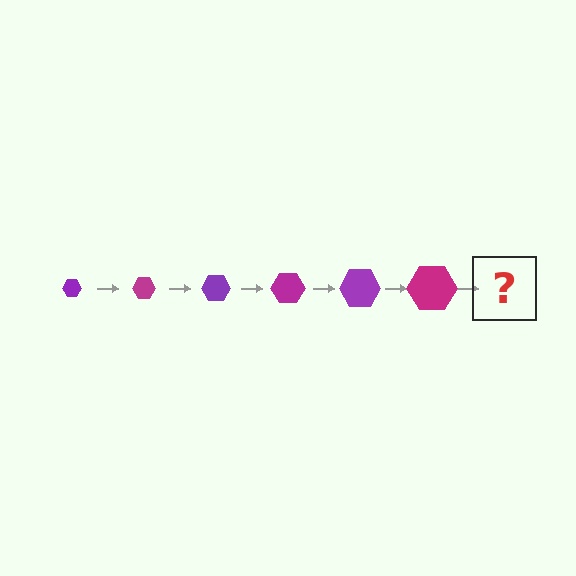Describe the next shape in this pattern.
It should be a purple hexagon, larger than the previous one.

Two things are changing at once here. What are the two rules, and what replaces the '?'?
The two rules are that the hexagon grows larger each step and the color cycles through purple and magenta. The '?' should be a purple hexagon, larger than the previous one.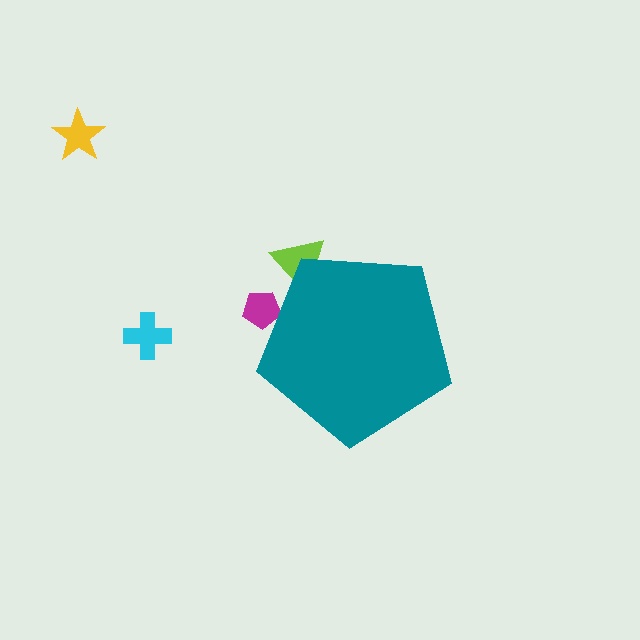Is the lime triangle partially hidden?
Yes, the lime triangle is partially hidden behind the teal pentagon.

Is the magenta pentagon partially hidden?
Yes, the magenta pentagon is partially hidden behind the teal pentagon.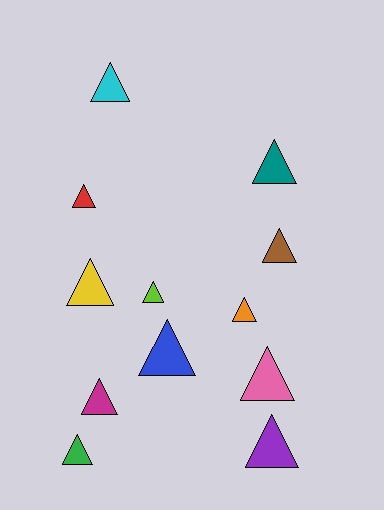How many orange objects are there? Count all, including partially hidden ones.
There is 1 orange object.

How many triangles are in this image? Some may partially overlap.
There are 12 triangles.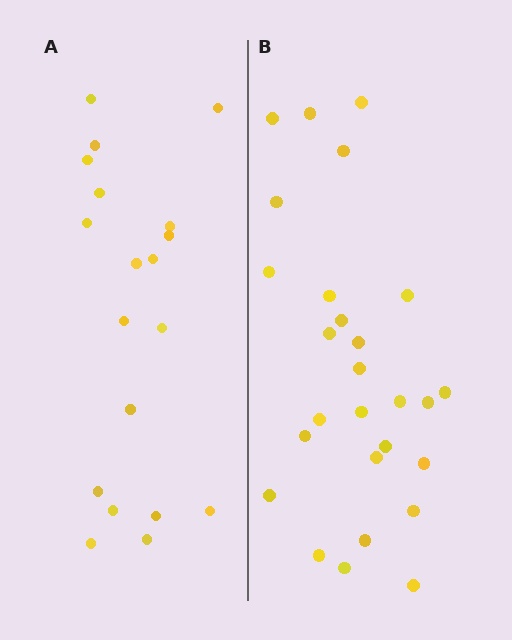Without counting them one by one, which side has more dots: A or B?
Region B (the right region) has more dots.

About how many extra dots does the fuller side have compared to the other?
Region B has roughly 8 or so more dots than region A.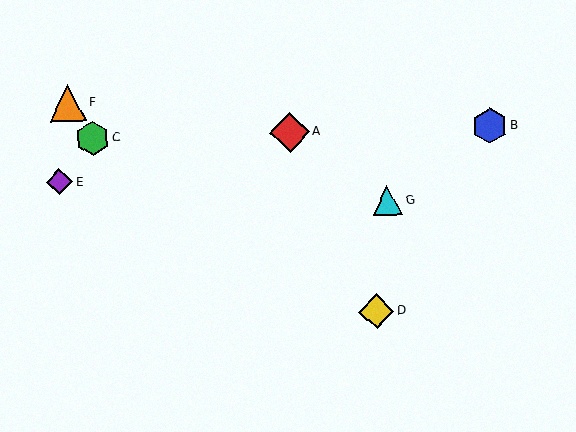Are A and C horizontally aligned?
Yes, both are at y≈132.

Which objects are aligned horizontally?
Objects A, B, C are aligned horizontally.